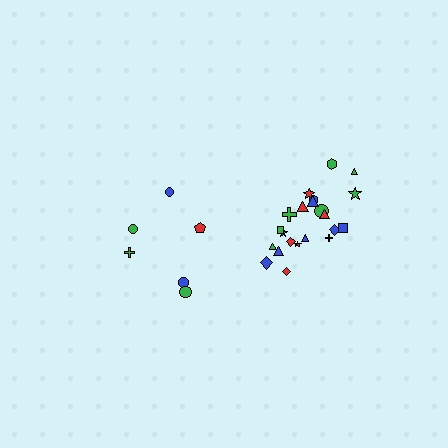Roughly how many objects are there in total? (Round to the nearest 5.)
Roughly 30 objects in total.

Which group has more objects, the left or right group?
The right group.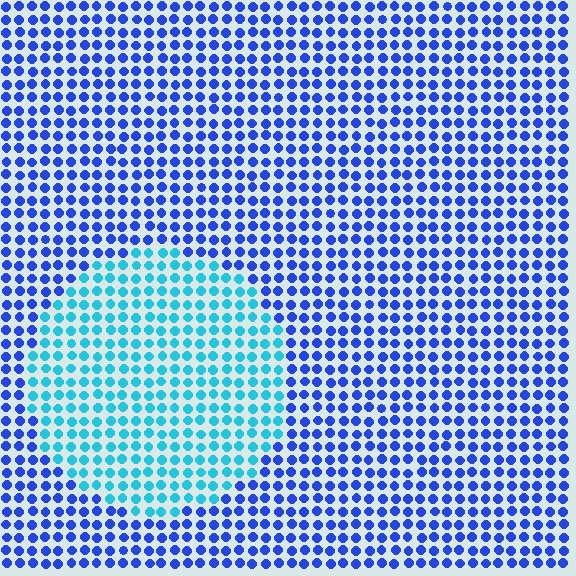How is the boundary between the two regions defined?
The boundary is defined purely by a slight shift in hue (about 42 degrees). Spacing, size, and orientation are identical on both sides.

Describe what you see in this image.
The image is filled with small blue elements in a uniform arrangement. A circle-shaped region is visible where the elements are tinted to a slightly different hue, forming a subtle color boundary.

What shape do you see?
I see a circle.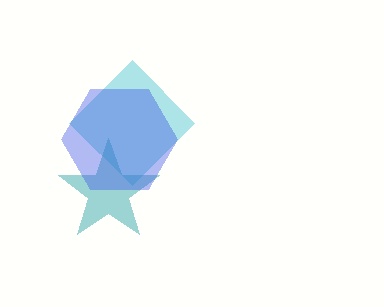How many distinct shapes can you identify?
There are 3 distinct shapes: a teal star, a cyan diamond, a blue hexagon.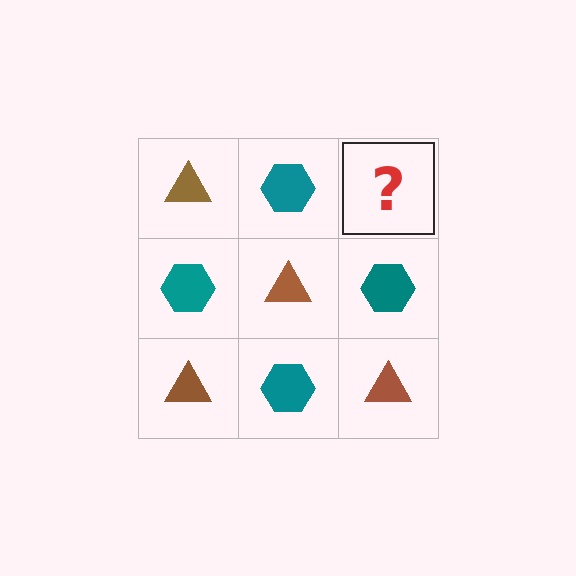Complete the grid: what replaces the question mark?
The question mark should be replaced with a brown triangle.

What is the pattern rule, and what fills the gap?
The rule is that it alternates brown triangle and teal hexagon in a checkerboard pattern. The gap should be filled with a brown triangle.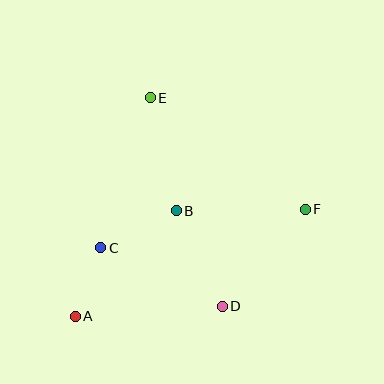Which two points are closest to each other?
Points A and C are closest to each other.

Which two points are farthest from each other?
Points A and F are farthest from each other.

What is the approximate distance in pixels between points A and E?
The distance between A and E is approximately 231 pixels.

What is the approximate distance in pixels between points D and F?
The distance between D and F is approximately 128 pixels.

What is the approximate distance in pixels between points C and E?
The distance between C and E is approximately 158 pixels.